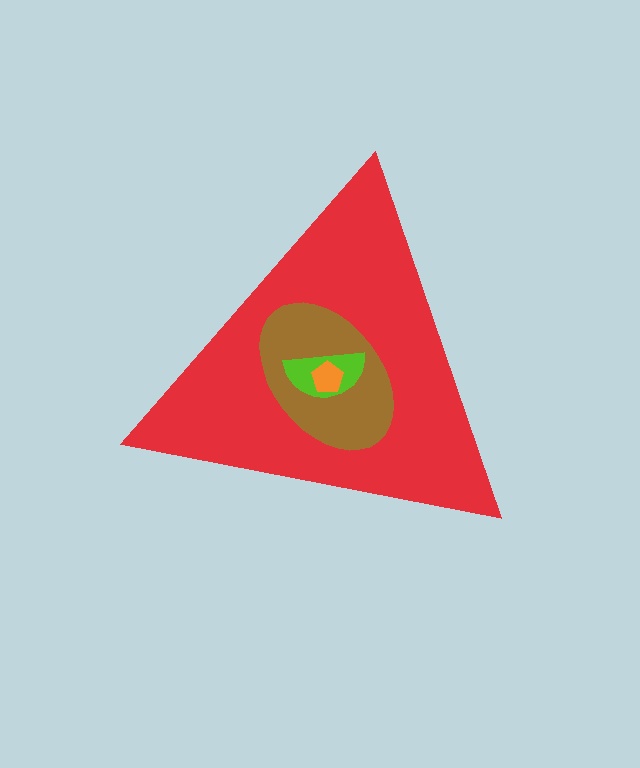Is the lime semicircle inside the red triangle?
Yes.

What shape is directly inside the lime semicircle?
The orange pentagon.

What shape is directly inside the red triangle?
The brown ellipse.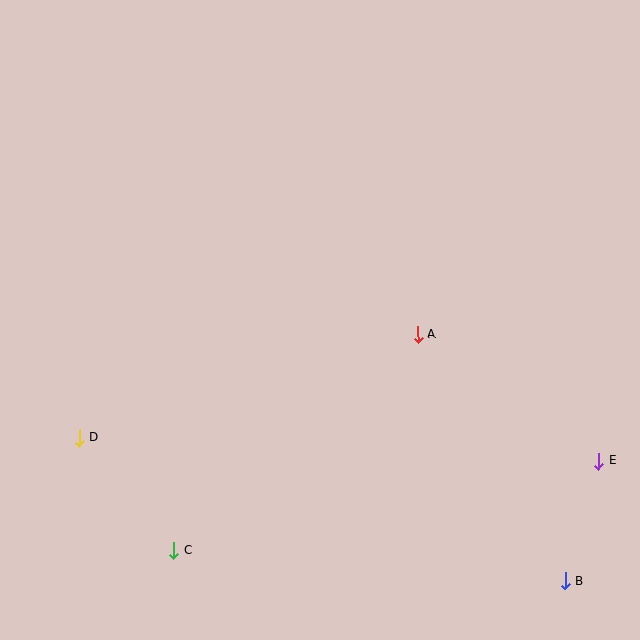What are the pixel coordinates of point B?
Point B is at (566, 581).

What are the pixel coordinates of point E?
Point E is at (599, 461).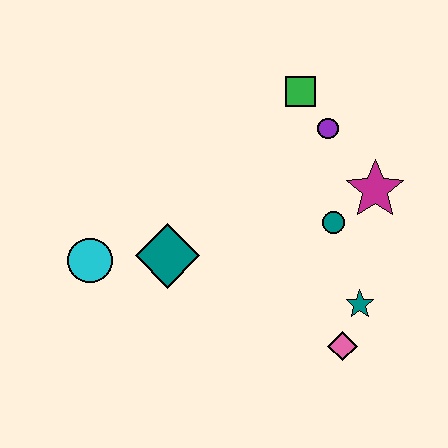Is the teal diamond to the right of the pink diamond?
No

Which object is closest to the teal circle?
The magenta star is closest to the teal circle.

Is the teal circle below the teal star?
No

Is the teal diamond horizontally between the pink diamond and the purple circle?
No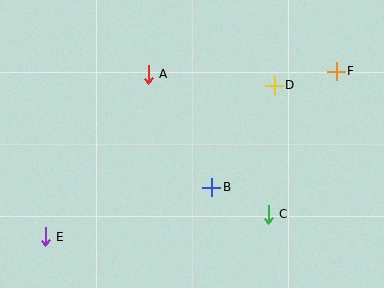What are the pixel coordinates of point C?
Point C is at (268, 214).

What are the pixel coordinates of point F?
Point F is at (336, 71).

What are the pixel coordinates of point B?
Point B is at (212, 187).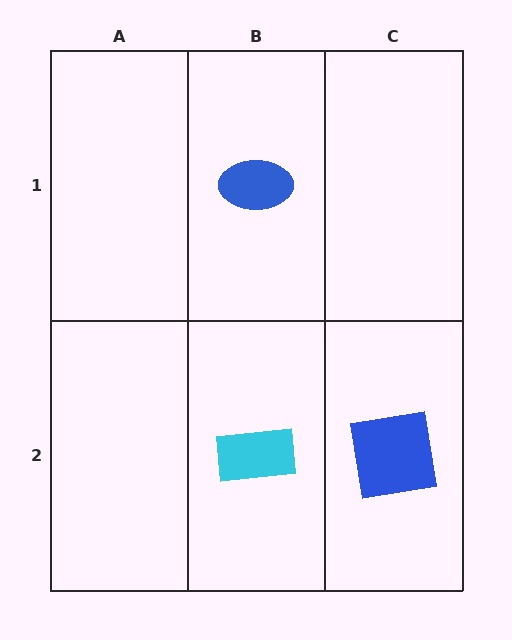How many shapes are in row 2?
2 shapes.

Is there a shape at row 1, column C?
No, that cell is empty.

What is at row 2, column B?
A cyan rectangle.